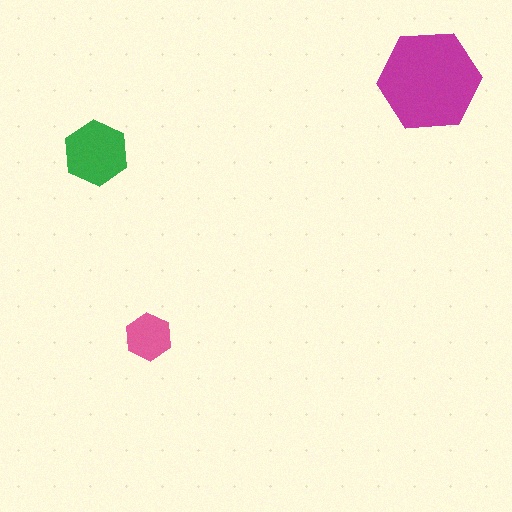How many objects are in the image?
There are 3 objects in the image.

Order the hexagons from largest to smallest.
the magenta one, the green one, the pink one.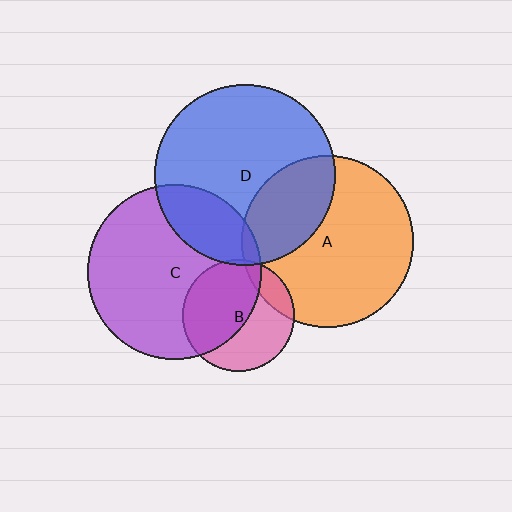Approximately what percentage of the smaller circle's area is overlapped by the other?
Approximately 15%.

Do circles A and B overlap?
Yes.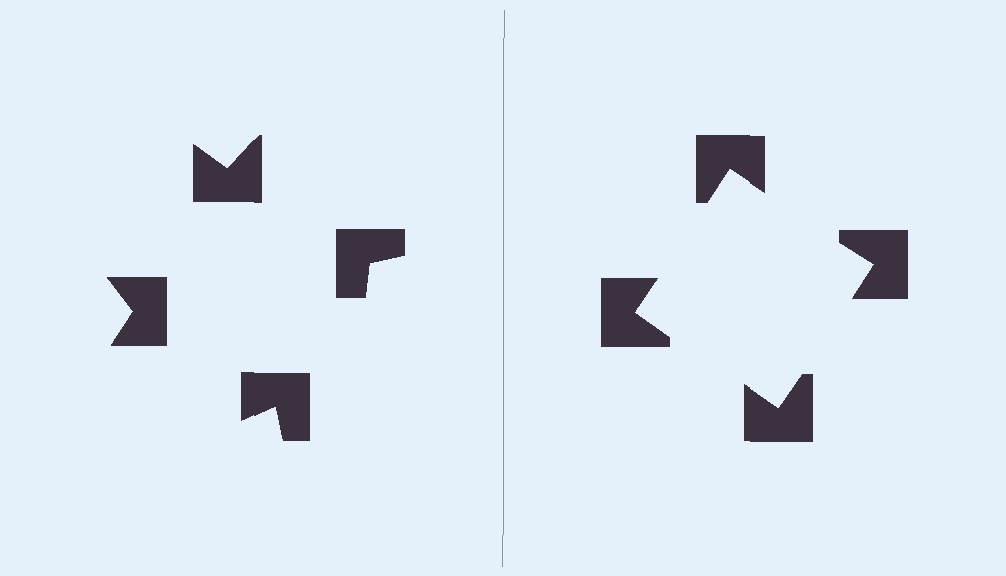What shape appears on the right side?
An illusory square.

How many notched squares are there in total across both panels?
8 — 4 on each side.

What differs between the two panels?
The notched squares are positioned identically on both sides; only the wedge orientations differ. On the right they align to a square; on the left they are misaligned.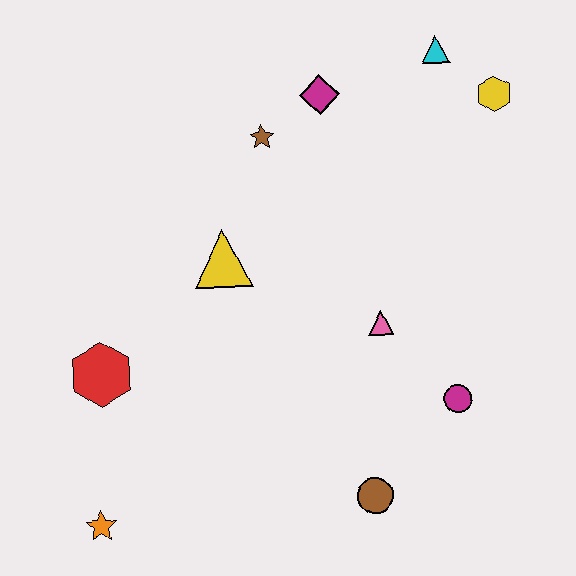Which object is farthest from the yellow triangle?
The yellow hexagon is farthest from the yellow triangle.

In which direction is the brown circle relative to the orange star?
The brown circle is to the right of the orange star.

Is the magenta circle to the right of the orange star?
Yes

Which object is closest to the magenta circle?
The pink triangle is closest to the magenta circle.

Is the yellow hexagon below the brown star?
No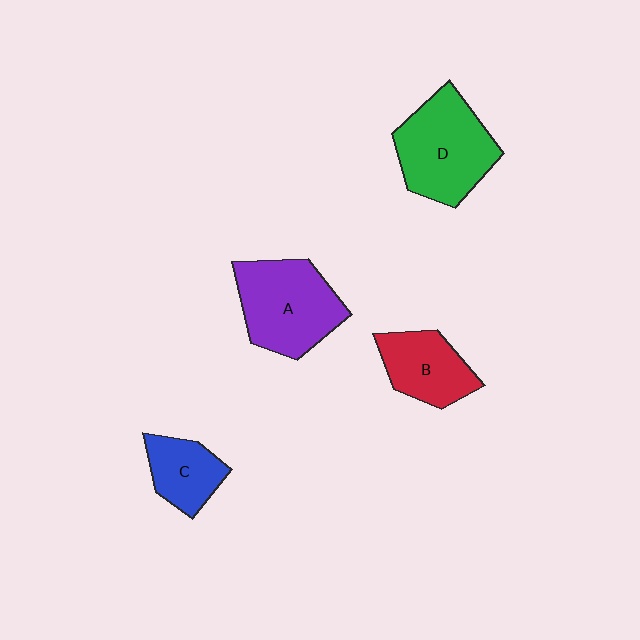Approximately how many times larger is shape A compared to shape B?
Approximately 1.5 times.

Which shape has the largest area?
Shape D (green).